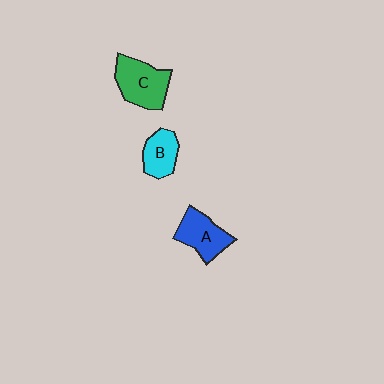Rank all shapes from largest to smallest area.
From largest to smallest: C (green), A (blue), B (cyan).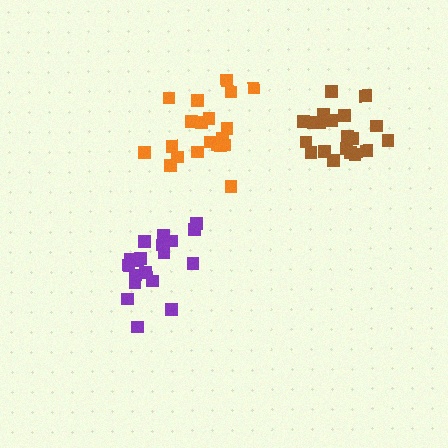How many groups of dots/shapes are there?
There are 3 groups.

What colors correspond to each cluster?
The clusters are colored: orange, brown, purple.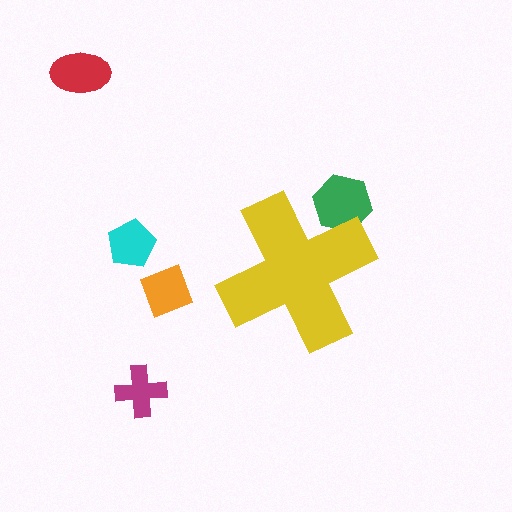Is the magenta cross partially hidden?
No, the magenta cross is fully visible.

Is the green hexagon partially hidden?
Yes, the green hexagon is partially hidden behind the yellow cross.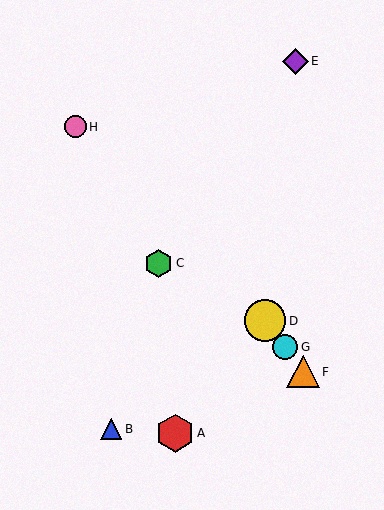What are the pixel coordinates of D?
Object D is at (265, 321).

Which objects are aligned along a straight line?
Objects D, F, G are aligned along a straight line.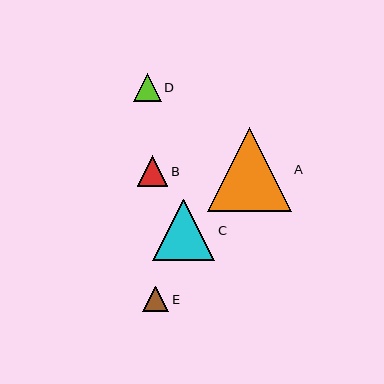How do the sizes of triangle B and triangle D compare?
Triangle B and triangle D are approximately the same size.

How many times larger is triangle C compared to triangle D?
Triangle C is approximately 2.3 times the size of triangle D.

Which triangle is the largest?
Triangle A is the largest with a size of approximately 84 pixels.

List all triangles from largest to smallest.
From largest to smallest: A, C, B, D, E.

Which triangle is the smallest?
Triangle E is the smallest with a size of approximately 26 pixels.